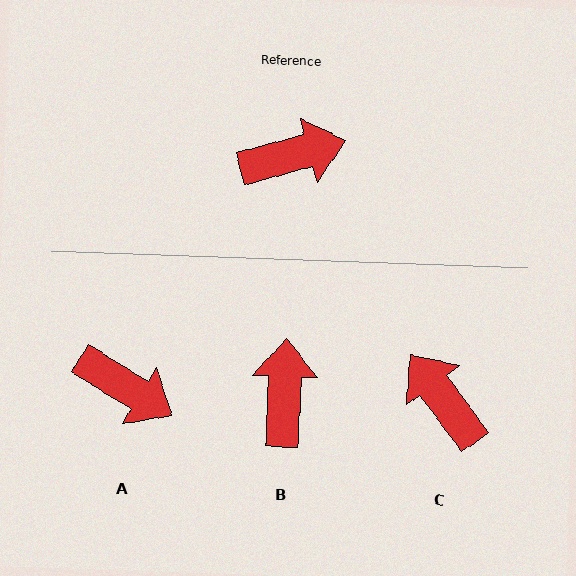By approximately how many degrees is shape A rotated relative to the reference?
Approximately 47 degrees clockwise.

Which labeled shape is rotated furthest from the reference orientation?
C, about 111 degrees away.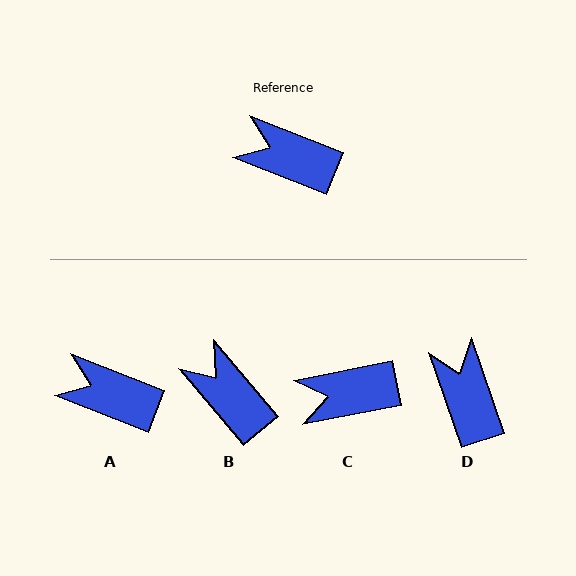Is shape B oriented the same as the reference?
No, it is off by about 28 degrees.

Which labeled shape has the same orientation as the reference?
A.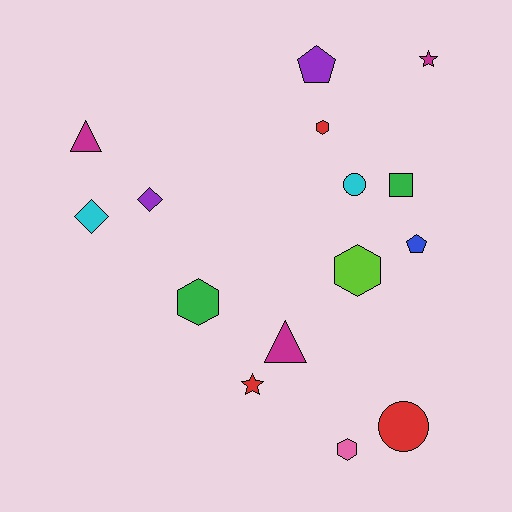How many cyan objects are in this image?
There are 2 cyan objects.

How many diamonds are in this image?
There are 2 diamonds.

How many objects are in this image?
There are 15 objects.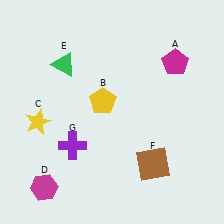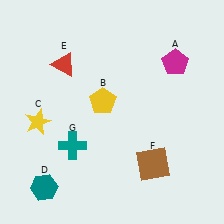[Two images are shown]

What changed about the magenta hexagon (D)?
In Image 1, D is magenta. In Image 2, it changed to teal.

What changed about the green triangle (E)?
In Image 1, E is green. In Image 2, it changed to red.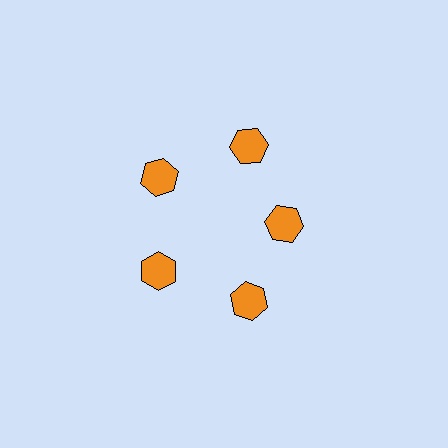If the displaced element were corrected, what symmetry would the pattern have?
It would have 5-fold rotational symmetry — the pattern would map onto itself every 72 degrees.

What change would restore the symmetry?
The symmetry would be restored by moving it outward, back onto the ring so that all 5 hexagons sit at equal angles and equal distance from the center.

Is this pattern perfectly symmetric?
No. The 5 orange hexagons are arranged in a ring, but one element near the 3 o'clock position is pulled inward toward the center, breaking the 5-fold rotational symmetry.